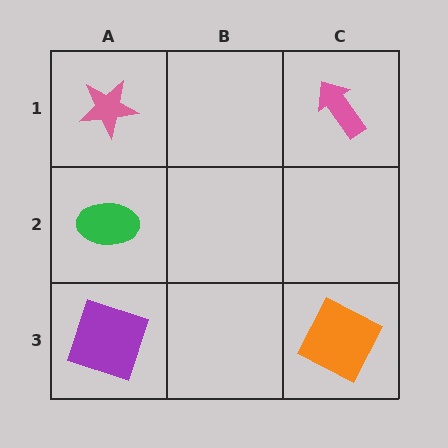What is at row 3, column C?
An orange square.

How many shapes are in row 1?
2 shapes.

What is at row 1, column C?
A pink arrow.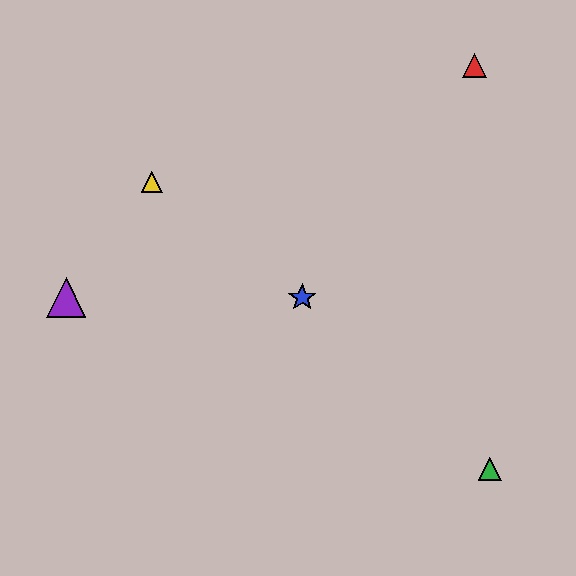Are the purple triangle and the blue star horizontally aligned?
Yes, both are at y≈297.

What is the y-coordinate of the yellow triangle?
The yellow triangle is at y≈182.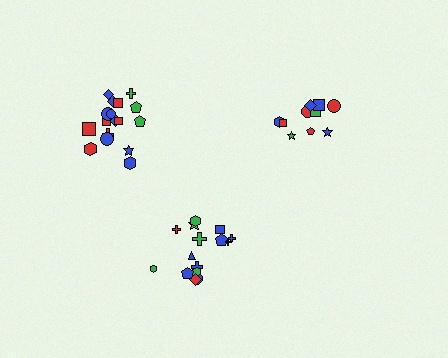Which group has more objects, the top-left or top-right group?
The top-left group.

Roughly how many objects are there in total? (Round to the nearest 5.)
Roughly 45 objects in total.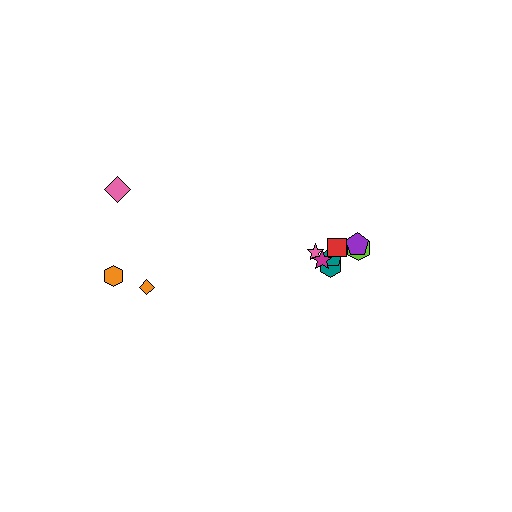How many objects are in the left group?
There are 3 objects.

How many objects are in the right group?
There are 7 objects.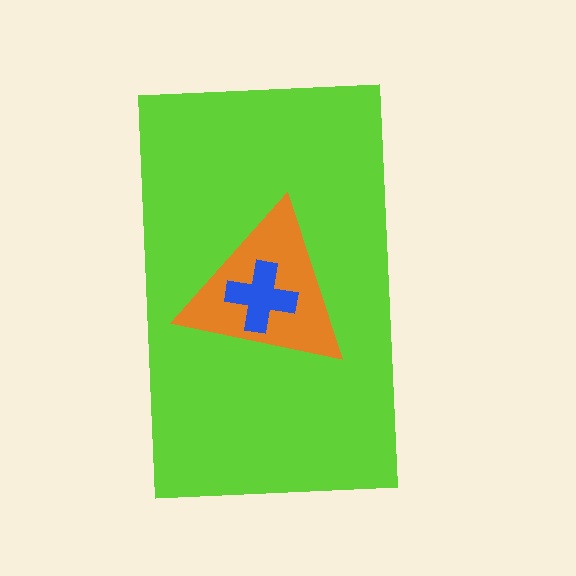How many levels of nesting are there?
3.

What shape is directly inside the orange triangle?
The blue cross.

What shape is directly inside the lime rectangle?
The orange triangle.